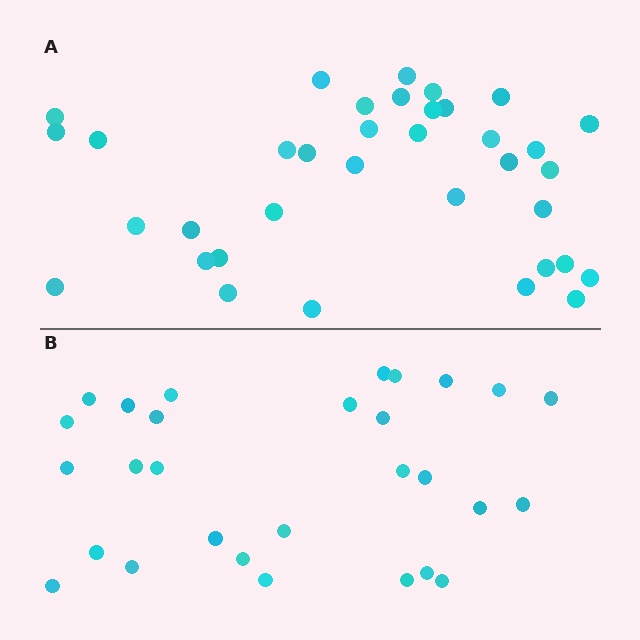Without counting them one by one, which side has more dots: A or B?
Region A (the top region) has more dots.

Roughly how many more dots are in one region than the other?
Region A has roughly 8 or so more dots than region B.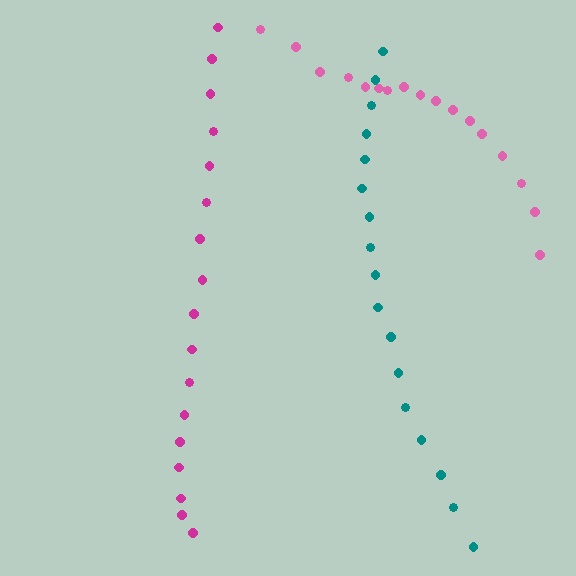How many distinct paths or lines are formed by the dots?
There are 3 distinct paths.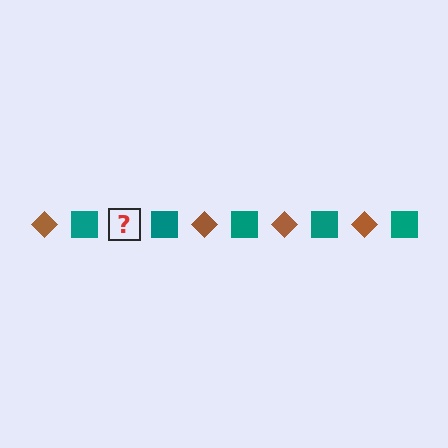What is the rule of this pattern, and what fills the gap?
The rule is that the pattern alternates between brown diamond and teal square. The gap should be filled with a brown diamond.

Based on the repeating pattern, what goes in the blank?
The blank should be a brown diamond.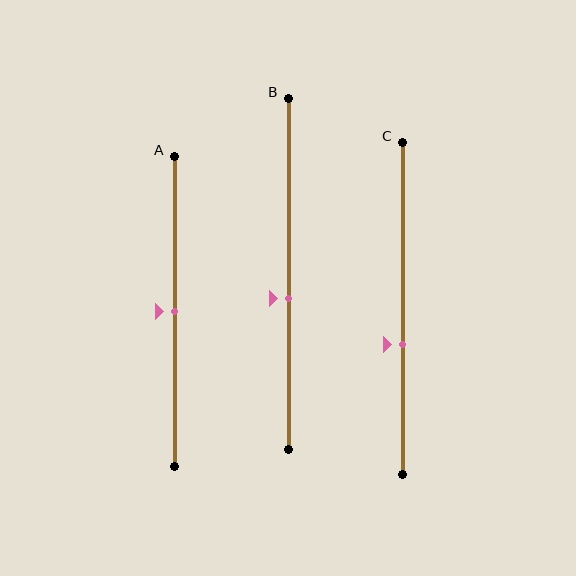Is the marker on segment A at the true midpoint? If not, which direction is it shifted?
Yes, the marker on segment A is at the true midpoint.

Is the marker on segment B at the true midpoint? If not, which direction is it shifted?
No, the marker on segment B is shifted downward by about 7% of the segment length.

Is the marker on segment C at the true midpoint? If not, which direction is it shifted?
No, the marker on segment C is shifted downward by about 11% of the segment length.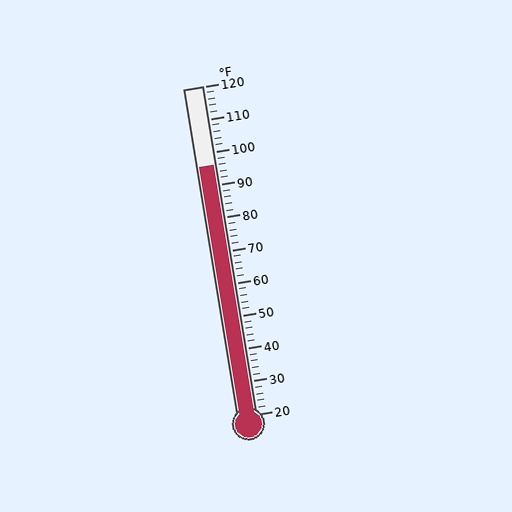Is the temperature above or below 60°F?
The temperature is above 60°F.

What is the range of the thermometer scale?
The thermometer scale ranges from 20°F to 120°F.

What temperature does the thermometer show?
The thermometer shows approximately 96°F.